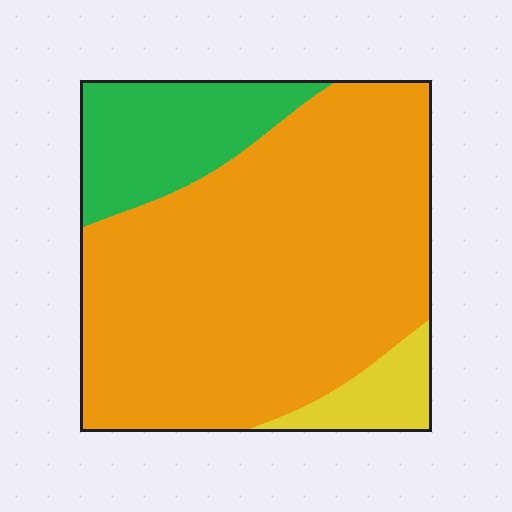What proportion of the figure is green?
Green covers around 20% of the figure.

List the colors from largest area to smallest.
From largest to smallest: orange, green, yellow.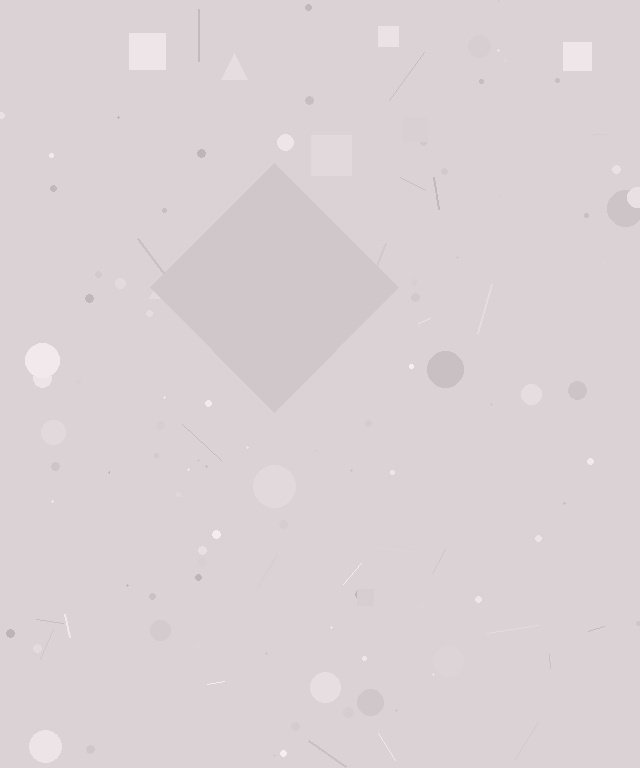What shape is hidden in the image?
A diamond is hidden in the image.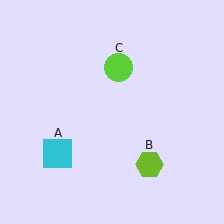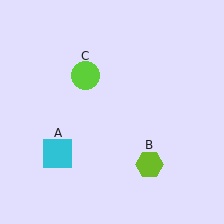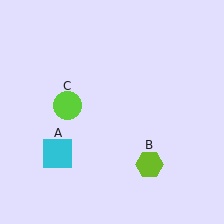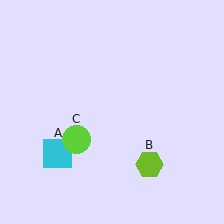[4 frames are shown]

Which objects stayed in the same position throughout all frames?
Cyan square (object A) and lime hexagon (object B) remained stationary.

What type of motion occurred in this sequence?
The lime circle (object C) rotated counterclockwise around the center of the scene.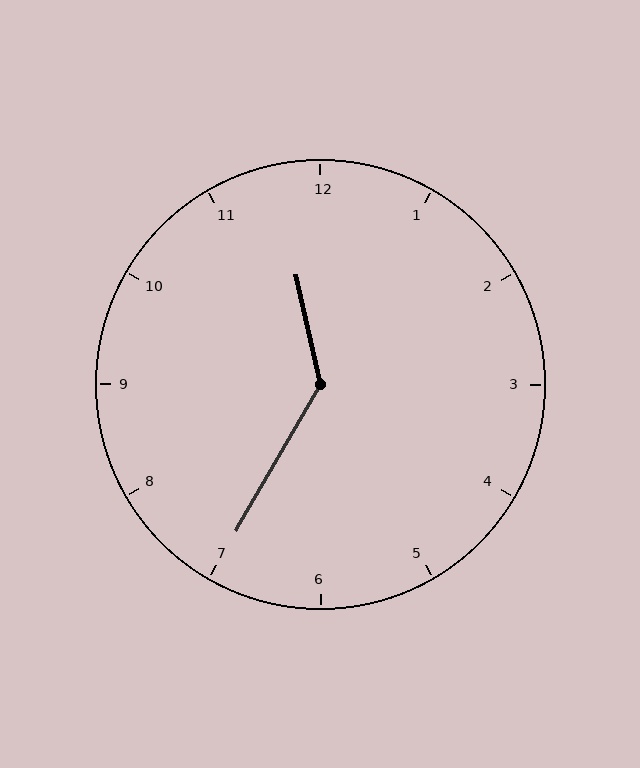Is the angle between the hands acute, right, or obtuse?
It is obtuse.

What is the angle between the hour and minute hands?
Approximately 138 degrees.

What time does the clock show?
11:35.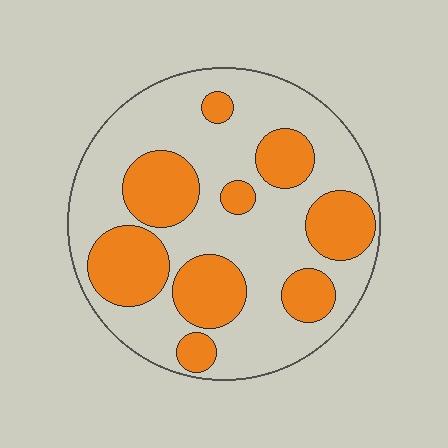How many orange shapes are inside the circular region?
9.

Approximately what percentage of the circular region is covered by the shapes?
Approximately 35%.